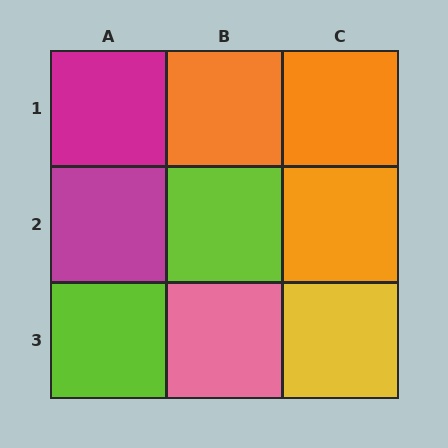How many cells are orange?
3 cells are orange.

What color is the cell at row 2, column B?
Lime.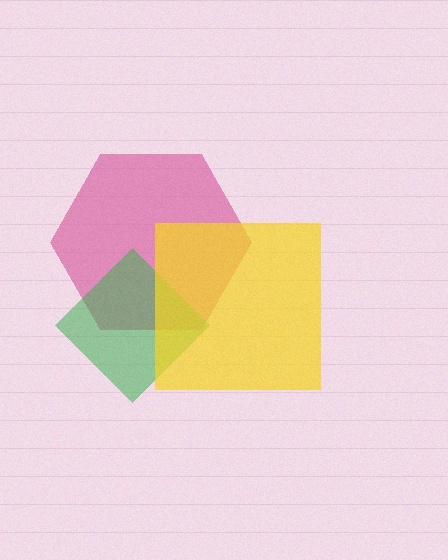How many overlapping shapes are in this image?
There are 3 overlapping shapes in the image.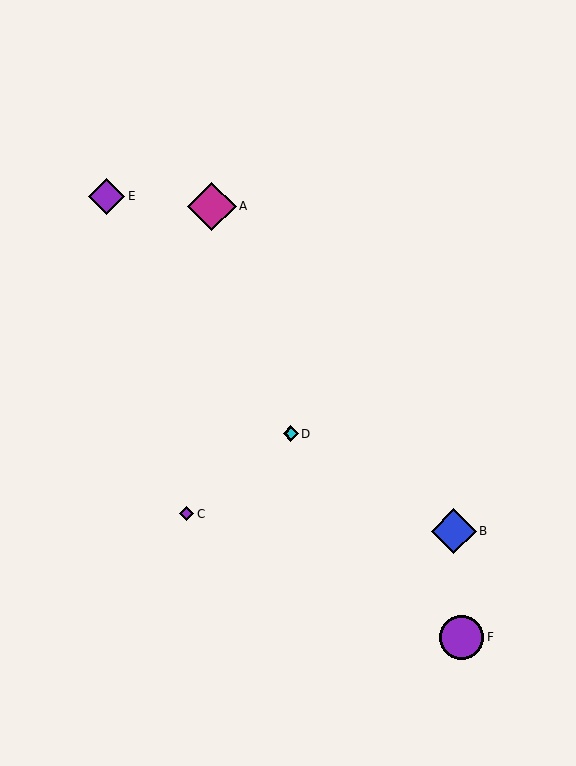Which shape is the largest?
The magenta diamond (labeled A) is the largest.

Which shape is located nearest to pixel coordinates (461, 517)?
The blue diamond (labeled B) at (454, 531) is nearest to that location.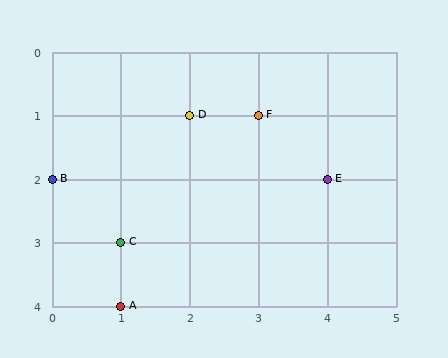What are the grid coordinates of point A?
Point A is at grid coordinates (1, 4).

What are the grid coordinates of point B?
Point B is at grid coordinates (0, 2).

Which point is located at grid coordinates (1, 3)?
Point C is at (1, 3).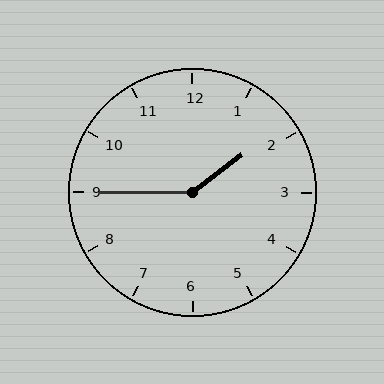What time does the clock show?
1:45.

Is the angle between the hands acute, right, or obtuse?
It is obtuse.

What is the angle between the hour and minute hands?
Approximately 142 degrees.